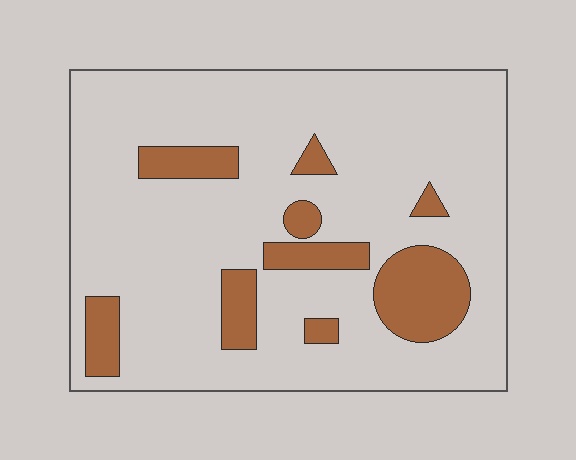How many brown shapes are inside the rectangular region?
9.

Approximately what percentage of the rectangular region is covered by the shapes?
Approximately 15%.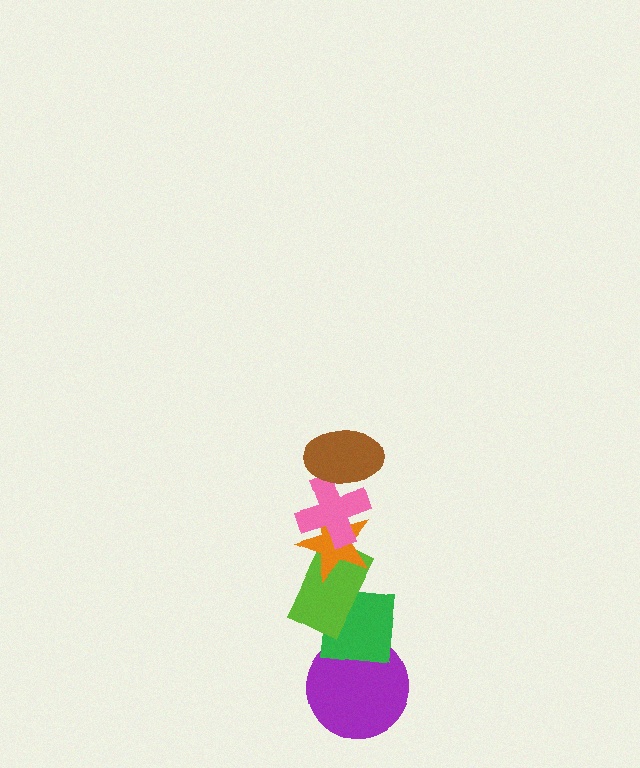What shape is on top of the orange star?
The pink cross is on top of the orange star.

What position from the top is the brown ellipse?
The brown ellipse is 1st from the top.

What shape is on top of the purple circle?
The green square is on top of the purple circle.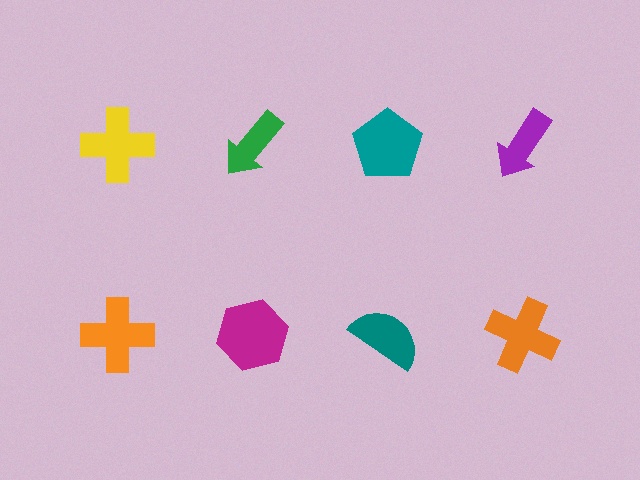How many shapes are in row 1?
4 shapes.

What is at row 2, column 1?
An orange cross.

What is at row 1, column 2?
A green arrow.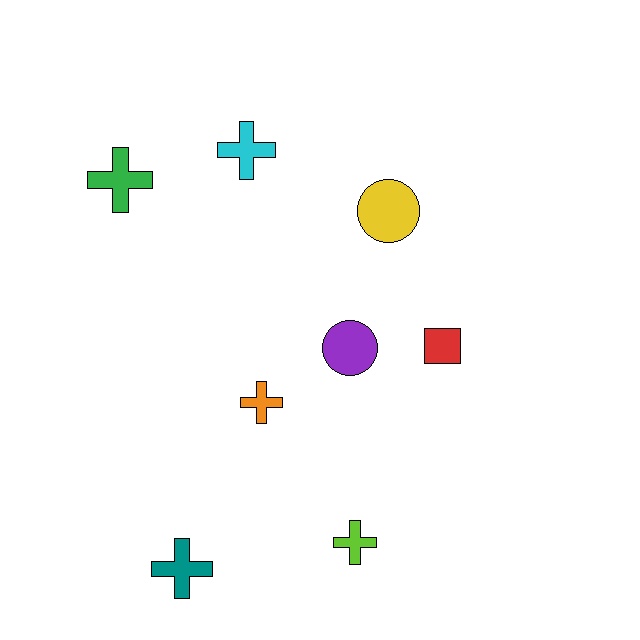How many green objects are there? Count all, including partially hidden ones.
There is 1 green object.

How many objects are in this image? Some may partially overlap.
There are 8 objects.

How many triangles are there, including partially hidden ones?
There are no triangles.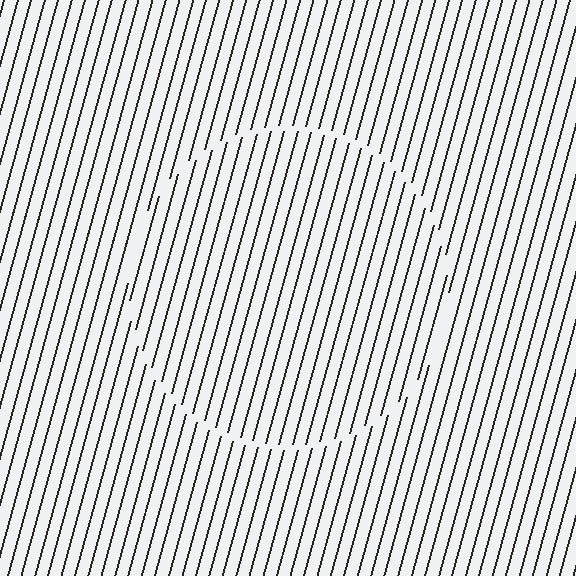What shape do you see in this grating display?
An illusory circle. The interior of the shape contains the same grating, shifted by half a period — the contour is defined by the phase discontinuity where line-ends from the inner and outer gratings abut.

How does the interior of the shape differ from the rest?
The interior of the shape contains the same grating, shifted by half a period — the contour is defined by the phase discontinuity where line-ends from the inner and outer gratings abut.